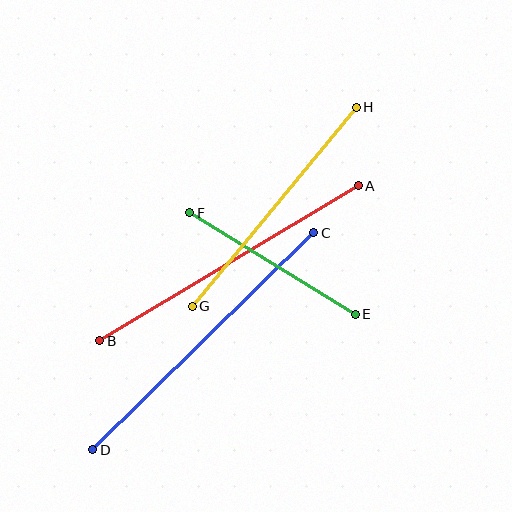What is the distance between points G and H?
The distance is approximately 258 pixels.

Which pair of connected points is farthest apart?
Points C and D are farthest apart.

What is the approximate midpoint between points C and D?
The midpoint is at approximately (203, 341) pixels.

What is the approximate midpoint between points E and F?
The midpoint is at approximately (273, 264) pixels.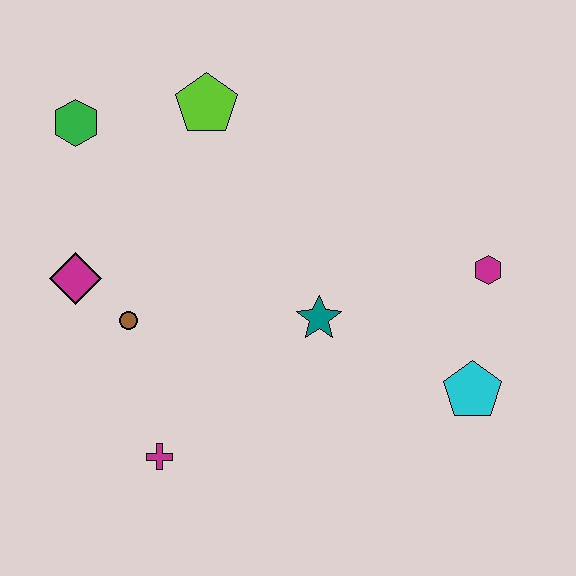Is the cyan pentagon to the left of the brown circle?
No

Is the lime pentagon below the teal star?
No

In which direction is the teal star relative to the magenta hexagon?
The teal star is to the left of the magenta hexagon.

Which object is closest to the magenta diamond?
The brown circle is closest to the magenta diamond.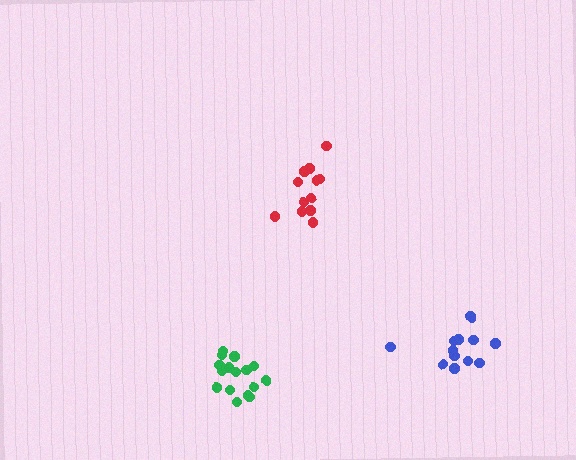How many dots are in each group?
Group 1: 13 dots, Group 2: 12 dots, Group 3: 16 dots (41 total).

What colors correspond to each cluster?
The clusters are colored: blue, red, green.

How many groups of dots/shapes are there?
There are 3 groups.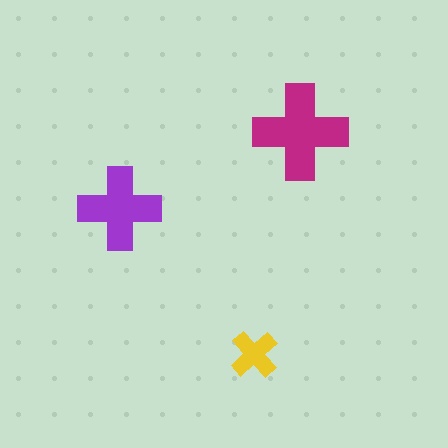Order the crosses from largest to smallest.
the magenta one, the purple one, the yellow one.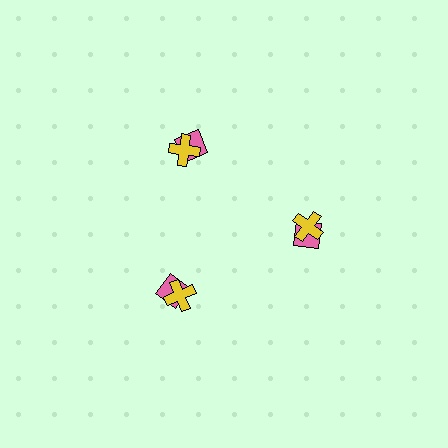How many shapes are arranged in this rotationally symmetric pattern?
There are 6 shapes, arranged in 3 groups of 2.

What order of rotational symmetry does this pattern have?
This pattern has 3-fold rotational symmetry.